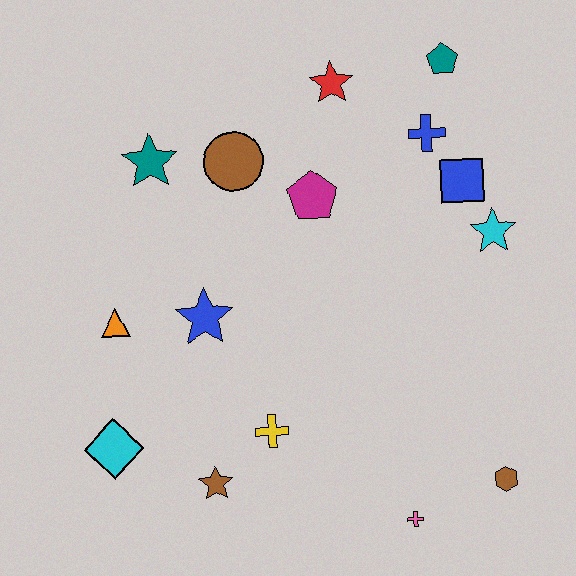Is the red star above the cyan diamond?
Yes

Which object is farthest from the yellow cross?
The teal pentagon is farthest from the yellow cross.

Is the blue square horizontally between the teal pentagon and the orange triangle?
No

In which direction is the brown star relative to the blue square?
The brown star is below the blue square.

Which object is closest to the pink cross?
The brown hexagon is closest to the pink cross.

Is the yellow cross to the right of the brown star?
Yes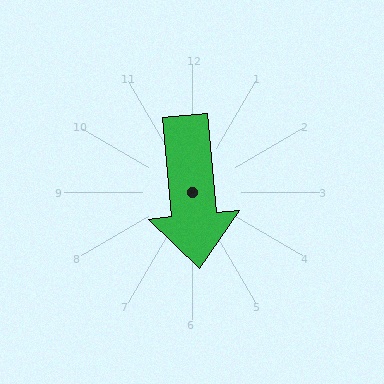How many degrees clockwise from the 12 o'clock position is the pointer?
Approximately 175 degrees.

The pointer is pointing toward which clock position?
Roughly 6 o'clock.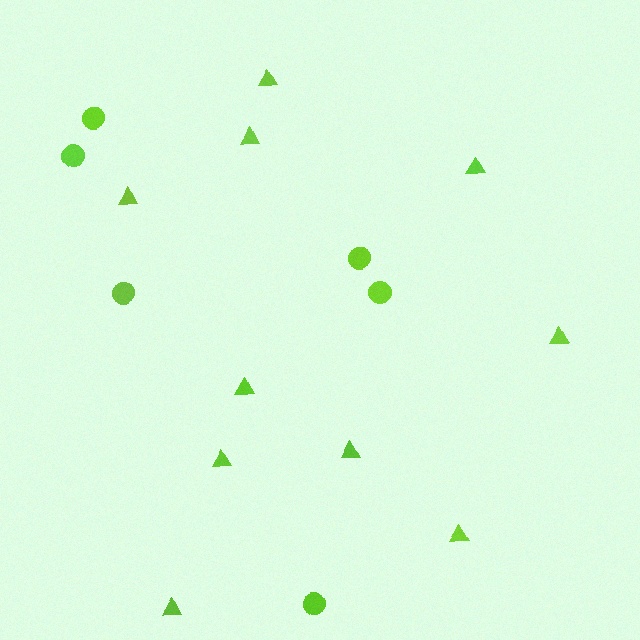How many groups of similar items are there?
There are 2 groups: one group of circles (6) and one group of triangles (10).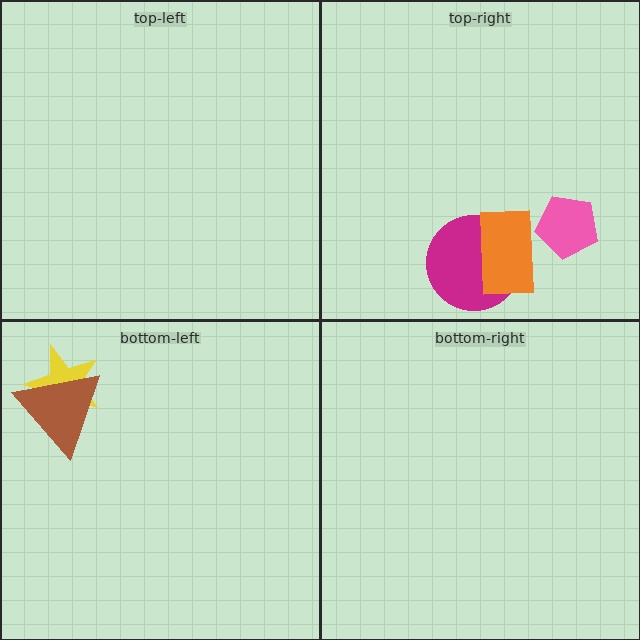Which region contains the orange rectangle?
The top-right region.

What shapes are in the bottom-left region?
The yellow star, the brown triangle.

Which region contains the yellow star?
The bottom-left region.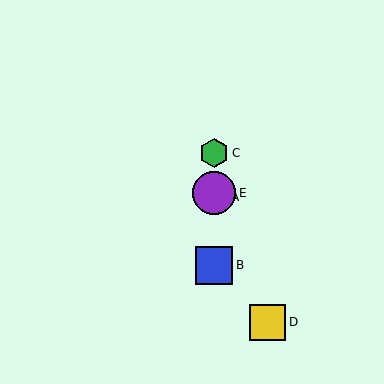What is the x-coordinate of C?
Object C is at x≈214.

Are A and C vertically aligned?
Yes, both are at x≈214.